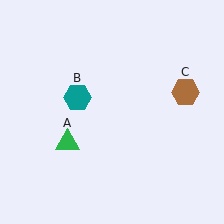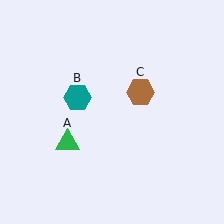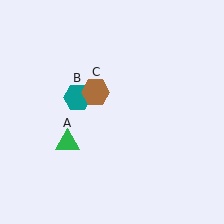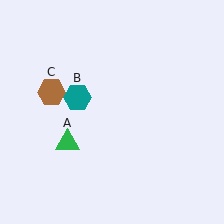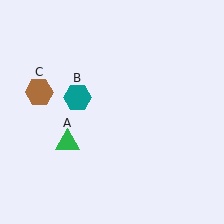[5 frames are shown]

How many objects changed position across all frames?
1 object changed position: brown hexagon (object C).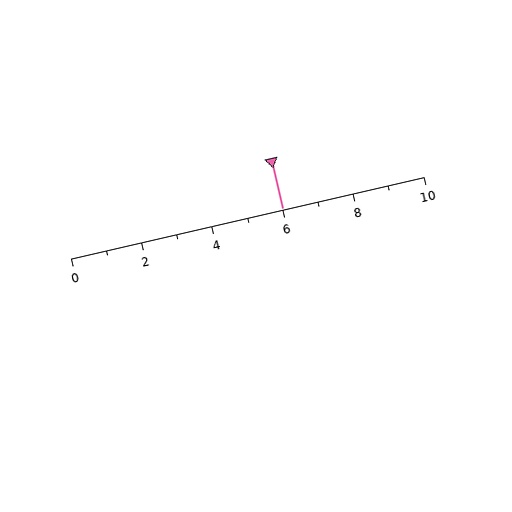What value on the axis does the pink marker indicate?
The marker indicates approximately 6.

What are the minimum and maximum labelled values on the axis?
The axis runs from 0 to 10.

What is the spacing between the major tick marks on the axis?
The major ticks are spaced 2 apart.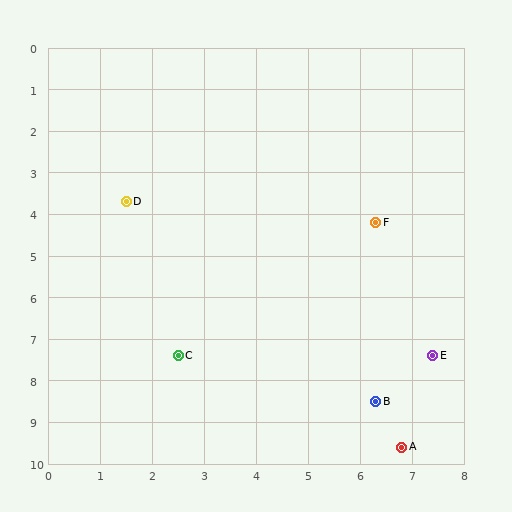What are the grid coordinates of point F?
Point F is at approximately (6.3, 4.2).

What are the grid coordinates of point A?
Point A is at approximately (6.8, 9.6).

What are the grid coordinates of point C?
Point C is at approximately (2.5, 7.4).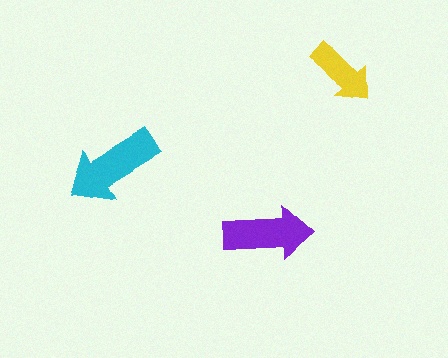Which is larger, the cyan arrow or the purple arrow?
The cyan one.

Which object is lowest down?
The purple arrow is bottommost.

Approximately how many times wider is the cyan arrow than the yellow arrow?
About 1.5 times wider.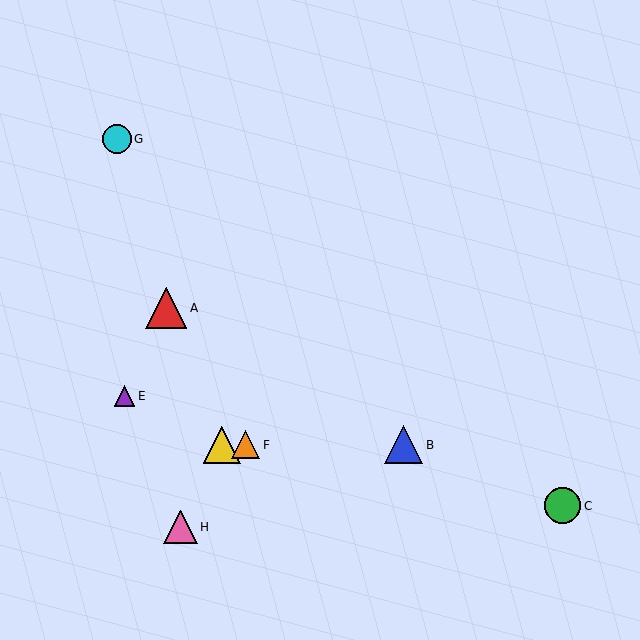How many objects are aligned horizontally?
3 objects (B, D, F) are aligned horizontally.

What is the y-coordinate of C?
Object C is at y≈506.